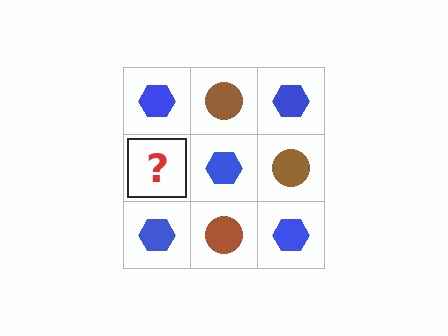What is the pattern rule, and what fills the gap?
The rule is that it alternates blue hexagon and brown circle in a checkerboard pattern. The gap should be filled with a brown circle.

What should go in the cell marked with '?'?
The missing cell should contain a brown circle.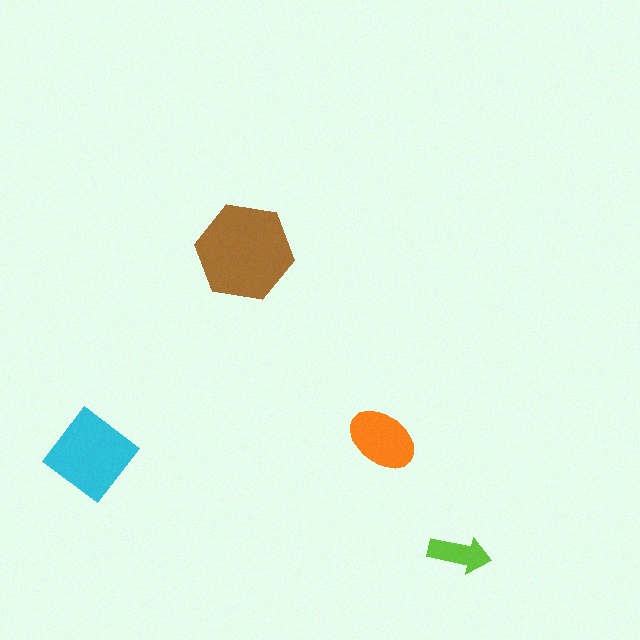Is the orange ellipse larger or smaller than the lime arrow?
Larger.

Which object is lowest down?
The lime arrow is bottommost.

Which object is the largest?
The brown hexagon.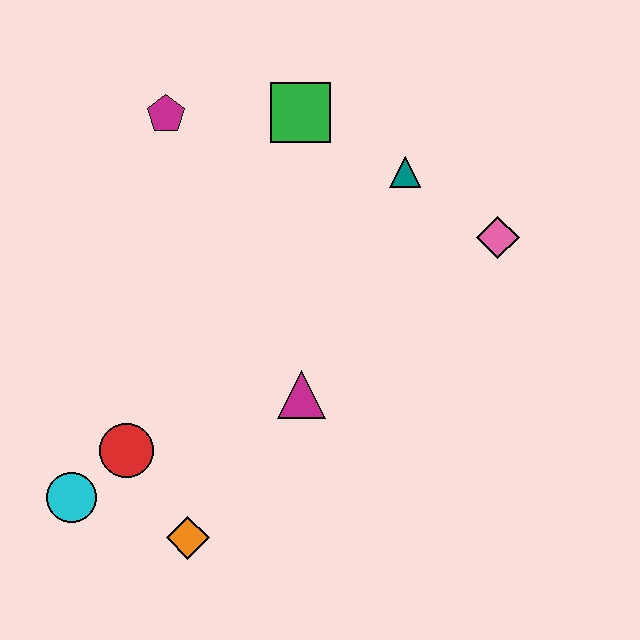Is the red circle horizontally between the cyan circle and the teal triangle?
Yes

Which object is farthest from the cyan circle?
The pink diamond is farthest from the cyan circle.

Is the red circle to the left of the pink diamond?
Yes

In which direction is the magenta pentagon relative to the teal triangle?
The magenta pentagon is to the left of the teal triangle.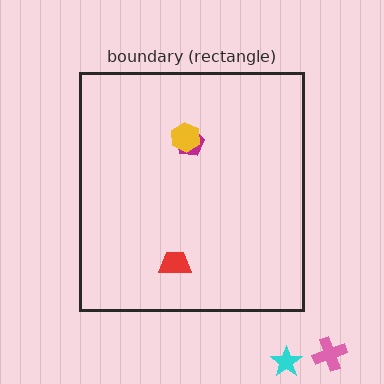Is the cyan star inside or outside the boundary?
Outside.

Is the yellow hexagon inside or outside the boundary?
Inside.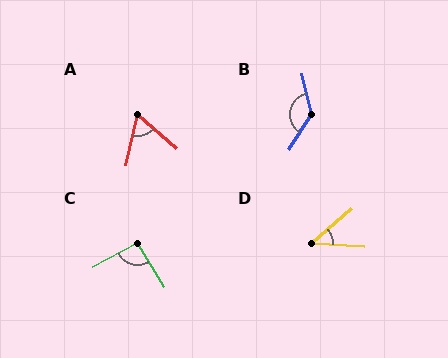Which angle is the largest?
B, at approximately 133 degrees.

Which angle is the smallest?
D, at approximately 44 degrees.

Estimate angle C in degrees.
Approximately 93 degrees.